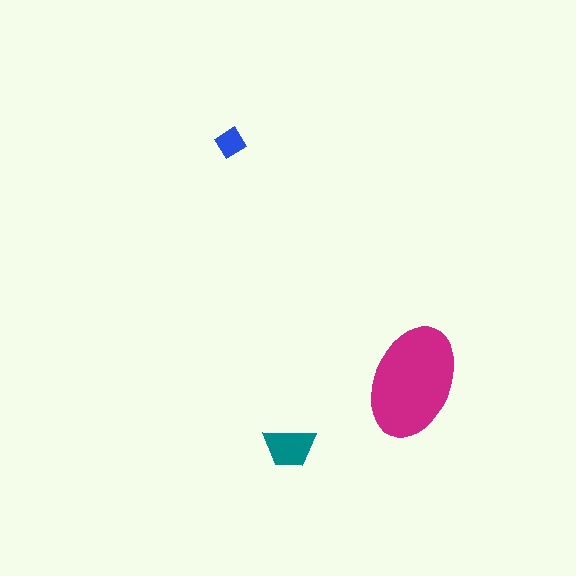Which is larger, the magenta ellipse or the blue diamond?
The magenta ellipse.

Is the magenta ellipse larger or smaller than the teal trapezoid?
Larger.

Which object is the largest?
The magenta ellipse.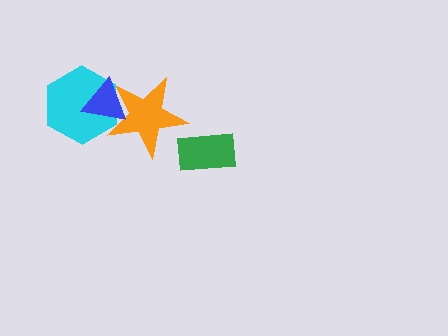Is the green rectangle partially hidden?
No, no other shape covers it.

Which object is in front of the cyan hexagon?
The blue triangle is in front of the cyan hexagon.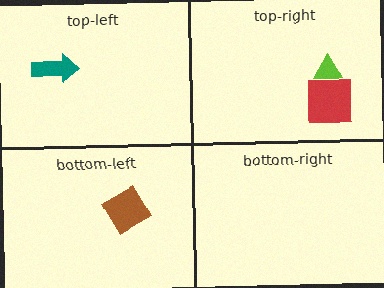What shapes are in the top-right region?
The red square, the lime triangle.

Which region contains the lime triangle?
The top-right region.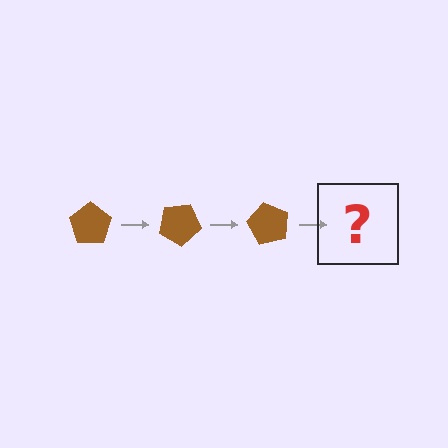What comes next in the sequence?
The next element should be a brown pentagon rotated 90 degrees.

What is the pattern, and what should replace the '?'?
The pattern is that the pentagon rotates 30 degrees each step. The '?' should be a brown pentagon rotated 90 degrees.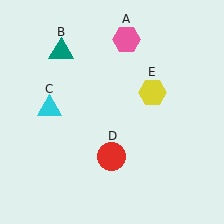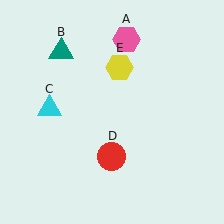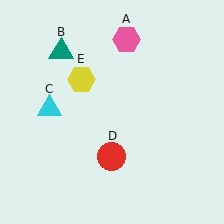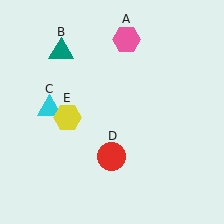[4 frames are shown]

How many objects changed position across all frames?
1 object changed position: yellow hexagon (object E).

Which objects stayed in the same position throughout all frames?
Pink hexagon (object A) and teal triangle (object B) and cyan triangle (object C) and red circle (object D) remained stationary.